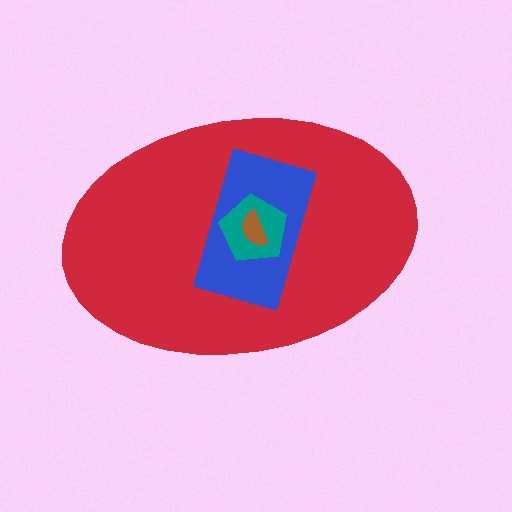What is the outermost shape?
The red ellipse.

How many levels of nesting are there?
4.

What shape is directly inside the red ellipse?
The blue rectangle.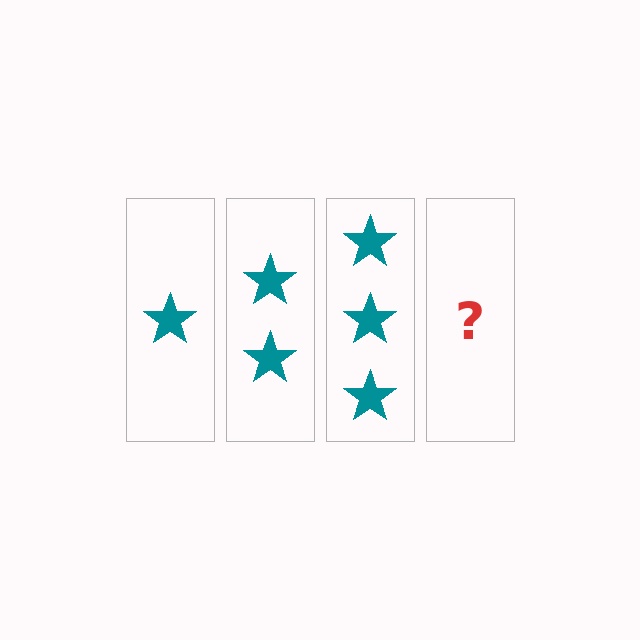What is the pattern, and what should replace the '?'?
The pattern is that each step adds one more star. The '?' should be 4 stars.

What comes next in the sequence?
The next element should be 4 stars.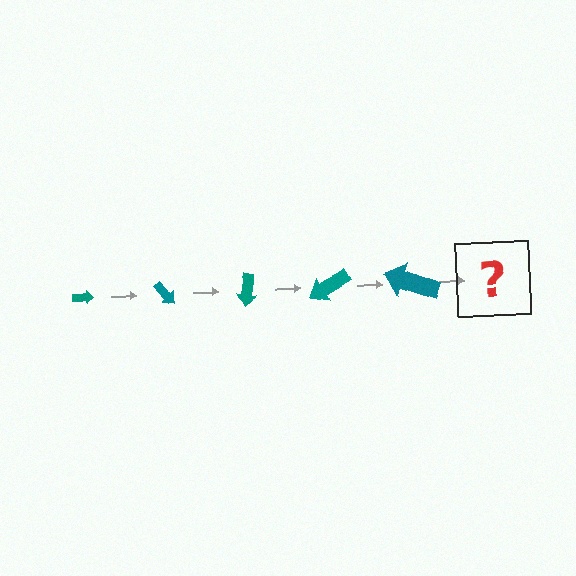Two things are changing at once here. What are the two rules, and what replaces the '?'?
The two rules are that the arrow grows larger each step and it rotates 50 degrees each step. The '?' should be an arrow, larger than the previous one and rotated 250 degrees from the start.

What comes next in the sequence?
The next element should be an arrow, larger than the previous one and rotated 250 degrees from the start.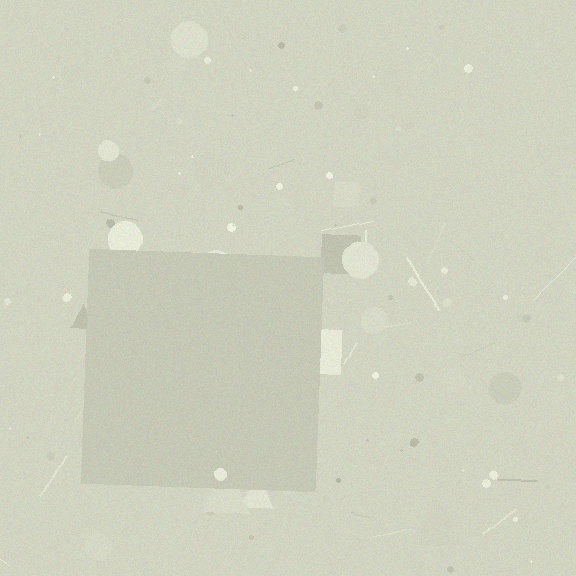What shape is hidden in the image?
A square is hidden in the image.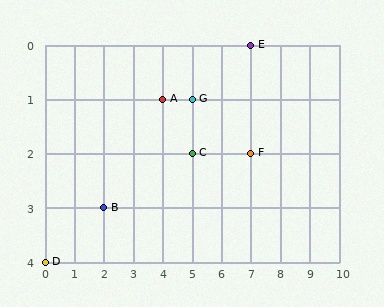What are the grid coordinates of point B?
Point B is at grid coordinates (2, 3).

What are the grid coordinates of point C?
Point C is at grid coordinates (5, 2).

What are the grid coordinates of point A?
Point A is at grid coordinates (4, 1).